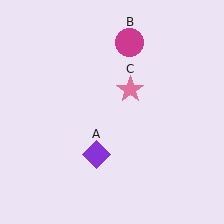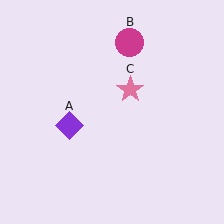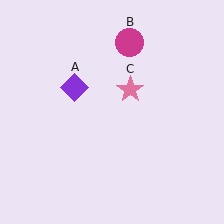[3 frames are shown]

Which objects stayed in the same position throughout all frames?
Magenta circle (object B) and pink star (object C) remained stationary.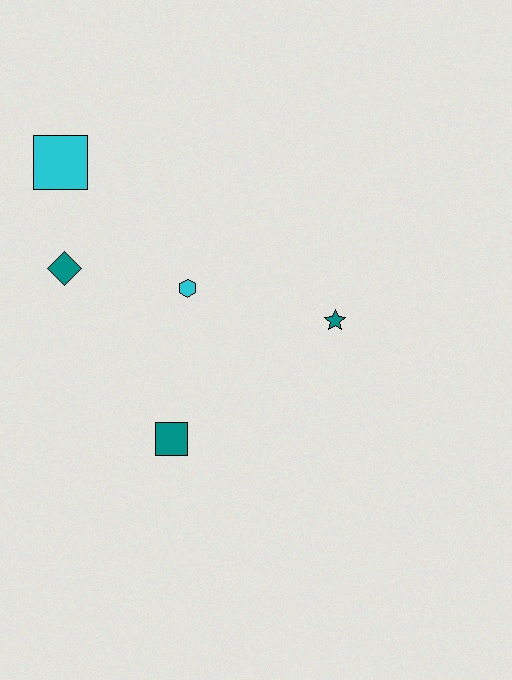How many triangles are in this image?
There are no triangles.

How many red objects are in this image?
There are no red objects.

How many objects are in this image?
There are 5 objects.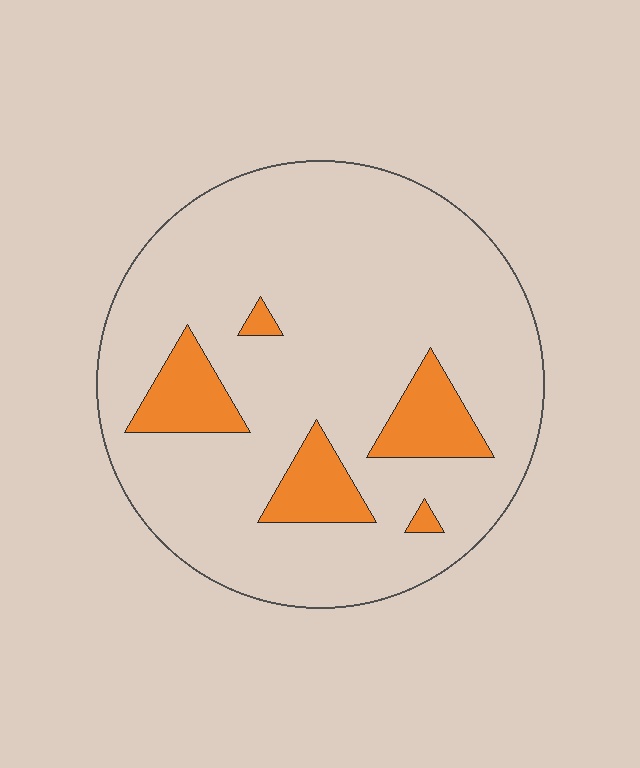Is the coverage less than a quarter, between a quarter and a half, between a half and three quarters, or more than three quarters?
Less than a quarter.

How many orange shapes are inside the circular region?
5.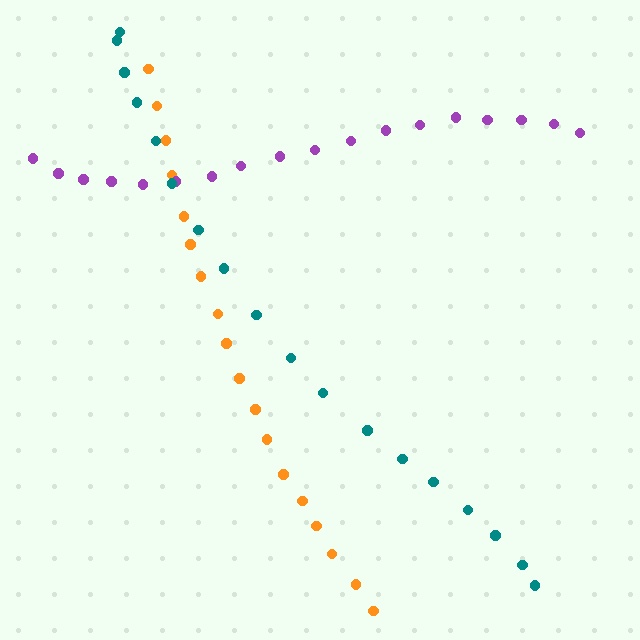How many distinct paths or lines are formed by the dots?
There are 3 distinct paths.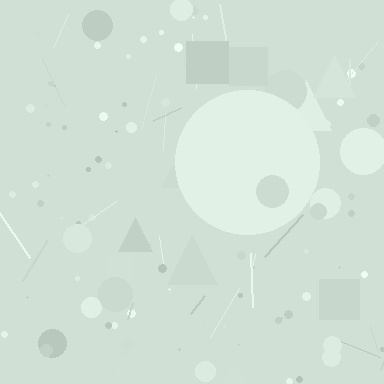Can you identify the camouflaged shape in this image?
The camouflaged shape is a circle.